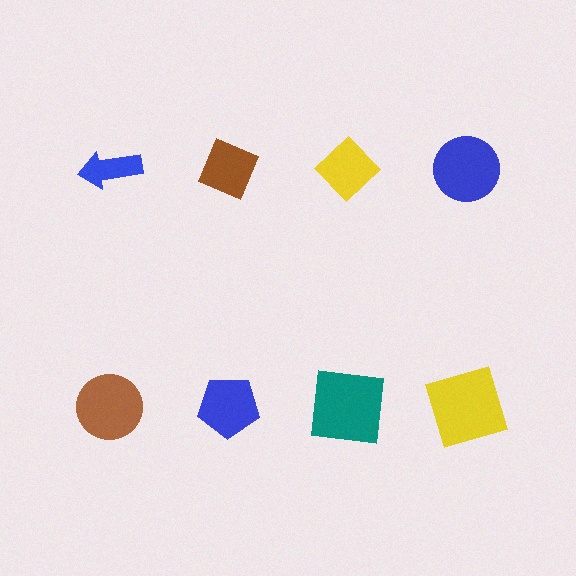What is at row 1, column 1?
A blue arrow.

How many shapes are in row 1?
4 shapes.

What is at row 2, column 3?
A teal square.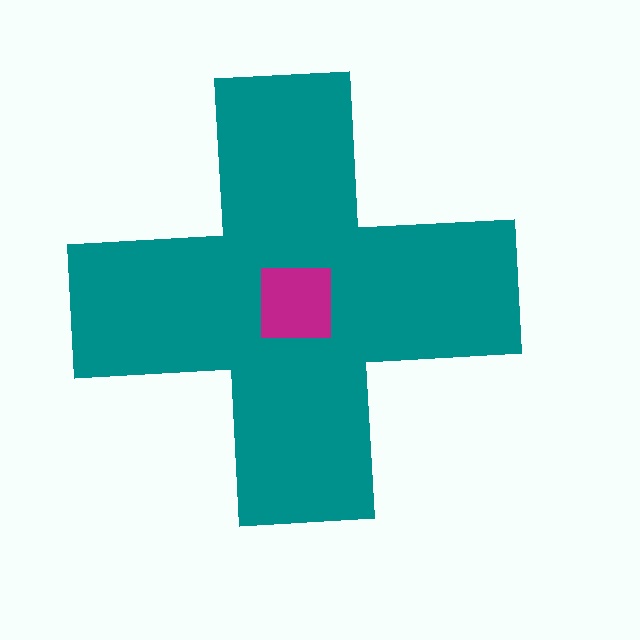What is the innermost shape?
The magenta square.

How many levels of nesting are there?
2.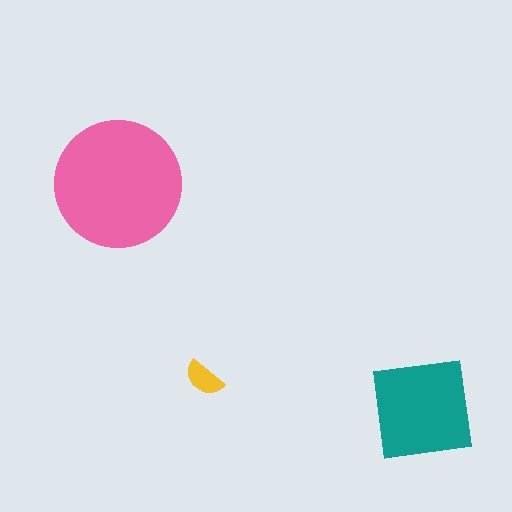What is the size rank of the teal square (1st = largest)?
2nd.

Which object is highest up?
The pink circle is topmost.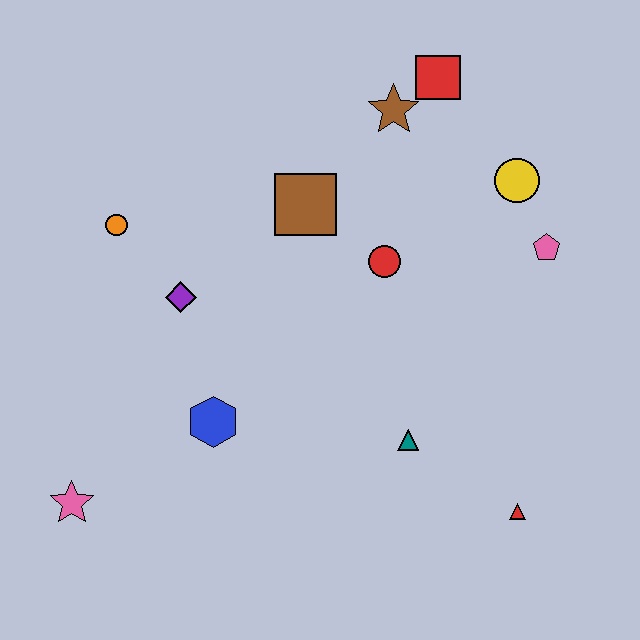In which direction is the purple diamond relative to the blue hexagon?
The purple diamond is above the blue hexagon.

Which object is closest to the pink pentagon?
The yellow circle is closest to the pink pentagon.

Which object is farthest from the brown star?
The pink star is farthest from the brown star.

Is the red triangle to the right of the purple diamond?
Yes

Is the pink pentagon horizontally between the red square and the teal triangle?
No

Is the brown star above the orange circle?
Yes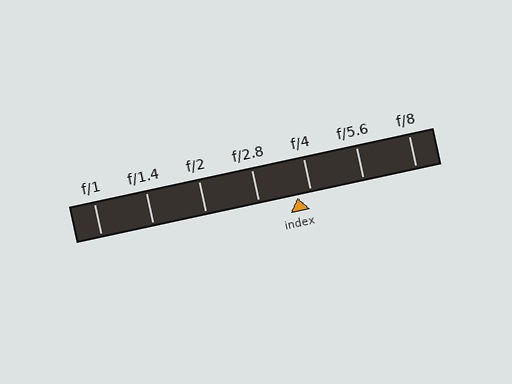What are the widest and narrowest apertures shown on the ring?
The widest aperture shown is f/1 and the narrowest is f/8.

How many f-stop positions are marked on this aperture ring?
There are 7 f-stop positions marked.